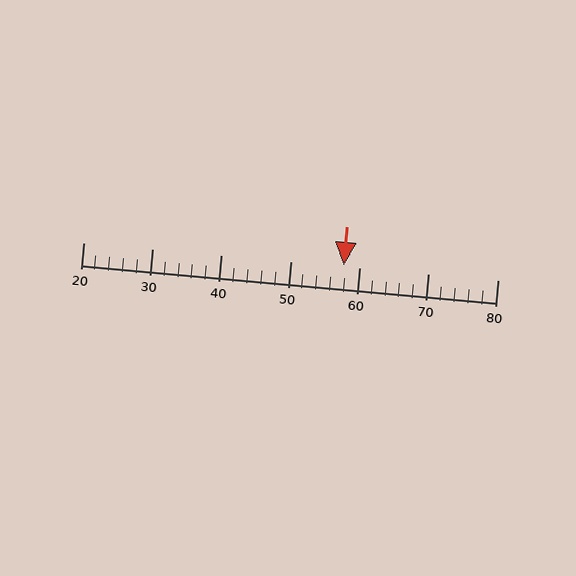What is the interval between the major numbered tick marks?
The major tick marks are spaced 10 units apart.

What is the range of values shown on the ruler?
The ruler shows values from 20 to 80.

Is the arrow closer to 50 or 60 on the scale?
The arrow is closer to 60.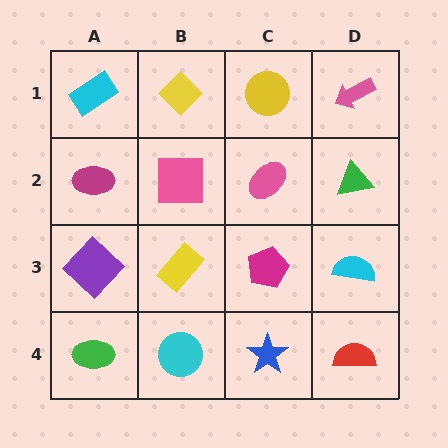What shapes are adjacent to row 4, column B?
A yellow rectangle (row 3, column B), a green ellipse (row 4, column A), a blue star (row 4, column C).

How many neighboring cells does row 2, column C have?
4.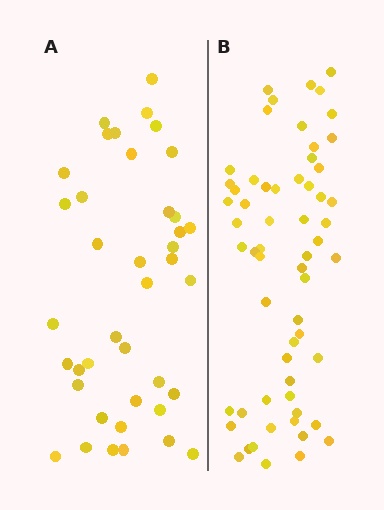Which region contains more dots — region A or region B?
Region B (the right region) has more dots.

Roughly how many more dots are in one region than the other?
Region B has approximately 20 more dots than region A.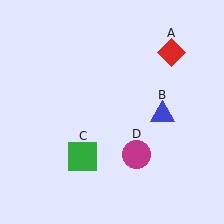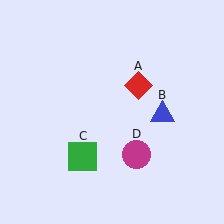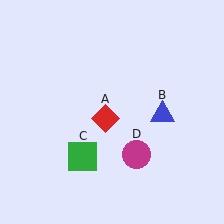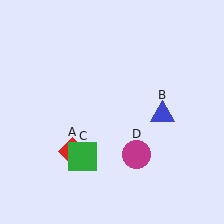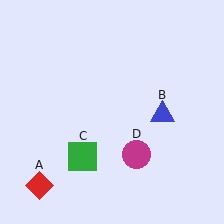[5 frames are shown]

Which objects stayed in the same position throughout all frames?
Blue triangle (object B) and green square (object C) and magenta circle (object D) remained stationary.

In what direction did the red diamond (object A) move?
The red diamond (object A) moved down and to the left.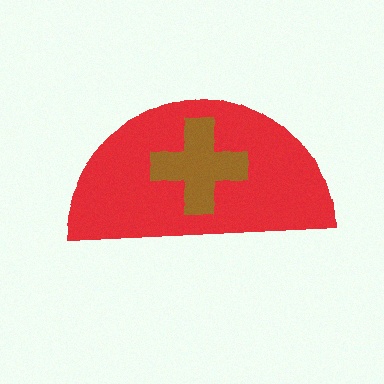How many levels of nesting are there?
2.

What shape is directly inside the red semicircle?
The brown cross.